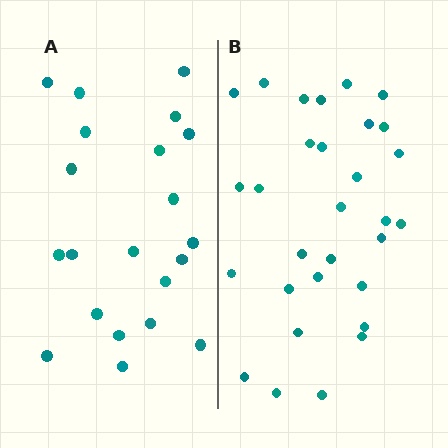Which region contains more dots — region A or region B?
Region B (the right region) has more dots.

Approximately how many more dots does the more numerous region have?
Region B has roughly 8 or so more dots than region A.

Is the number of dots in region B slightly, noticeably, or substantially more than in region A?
Region B has noticeably more, but not dramatically so. The ratio is roughly 1.4 to 1.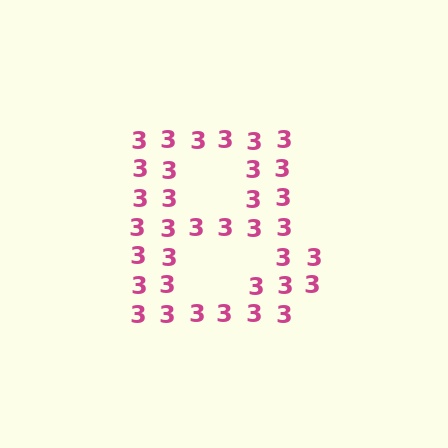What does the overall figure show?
The overall figure shows the letter B.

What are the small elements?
The small elements are digit 3's.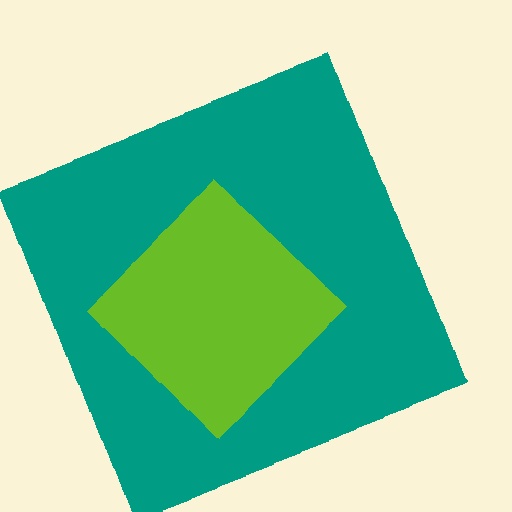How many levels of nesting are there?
2.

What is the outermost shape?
The teal square.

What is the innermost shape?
The lime diamond.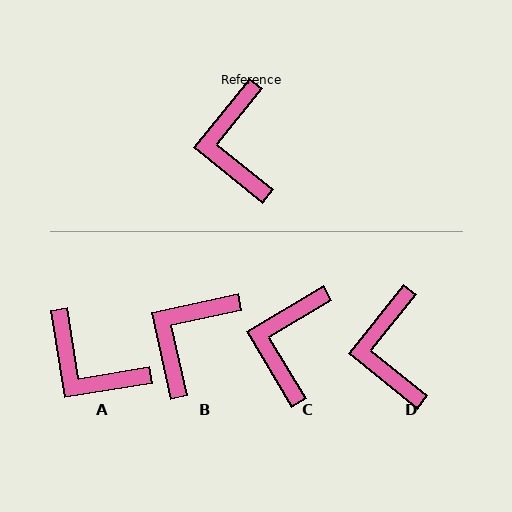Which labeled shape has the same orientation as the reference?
D.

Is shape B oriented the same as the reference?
No, it is off by about 39 degrees.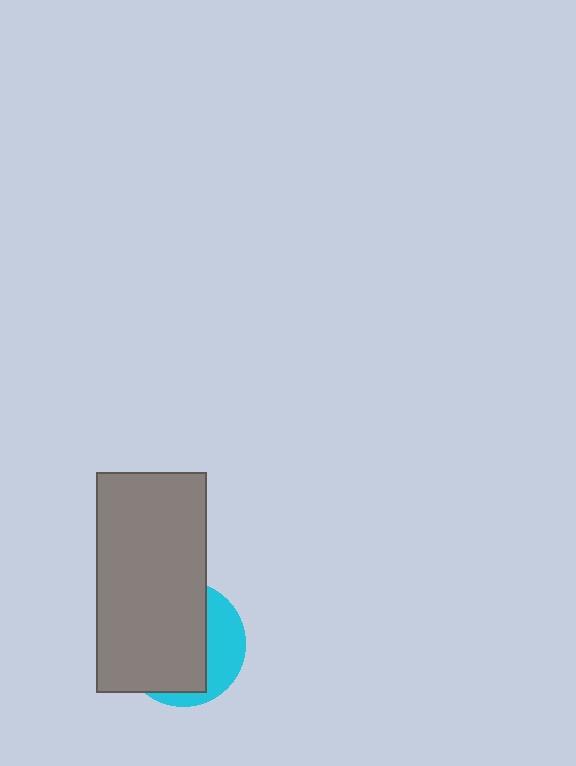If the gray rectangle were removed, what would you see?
You would see the complete cyan circle.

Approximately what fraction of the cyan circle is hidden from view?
Roughly 69% of the cyan circle is hidden behind the gray rectangle.